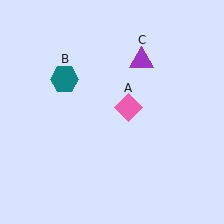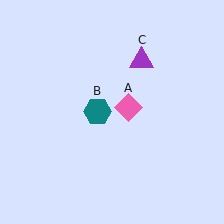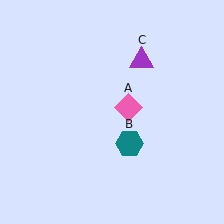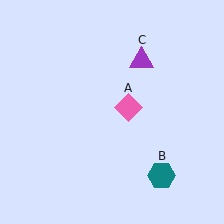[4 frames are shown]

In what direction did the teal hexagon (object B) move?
The teal hexagon (object B) moved down and to the right.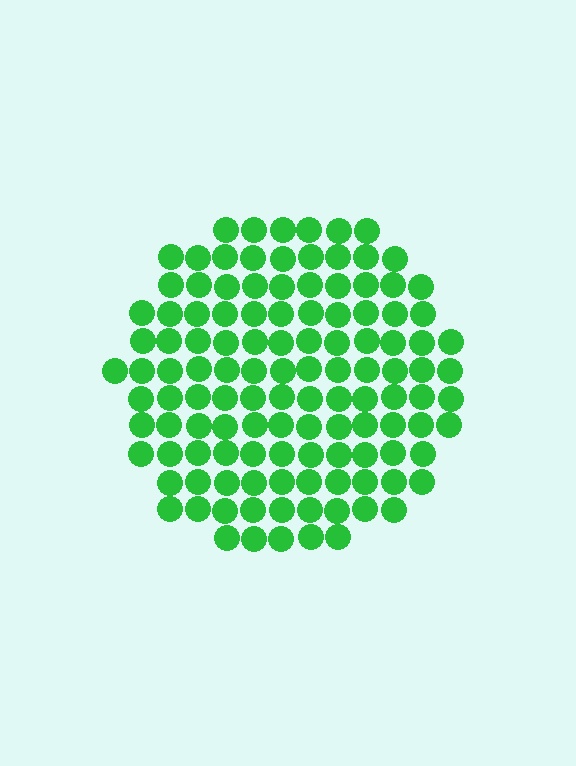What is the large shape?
The large shape is a circle.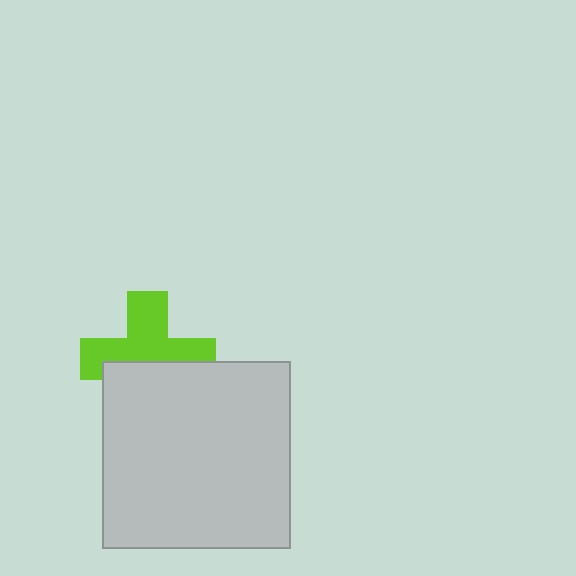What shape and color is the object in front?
The object in front is a light gray square.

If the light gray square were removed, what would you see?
You would see the complete lime cross.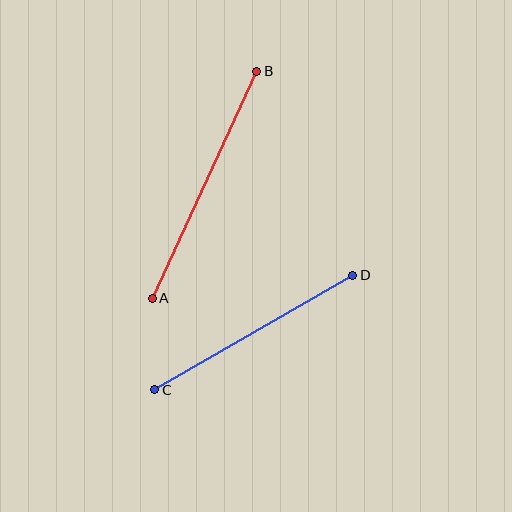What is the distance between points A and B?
The distance is approximately 250 pixels.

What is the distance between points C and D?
The distance is approximately 229 pixels.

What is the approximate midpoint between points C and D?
The midpoint is at approximately (254, 332) pixels.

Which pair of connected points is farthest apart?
Points A and B are farthest apart.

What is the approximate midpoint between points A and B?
The midpoint is at approximately (205, 185) pixels.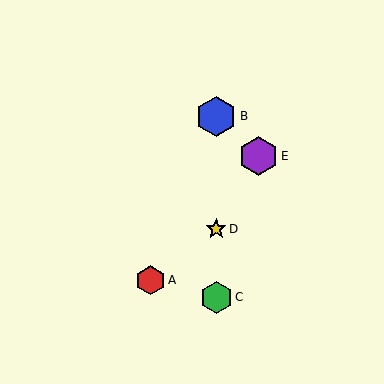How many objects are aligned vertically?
3 objects (B, C, D) are aligned vertically.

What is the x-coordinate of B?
Object B is at x≈216.